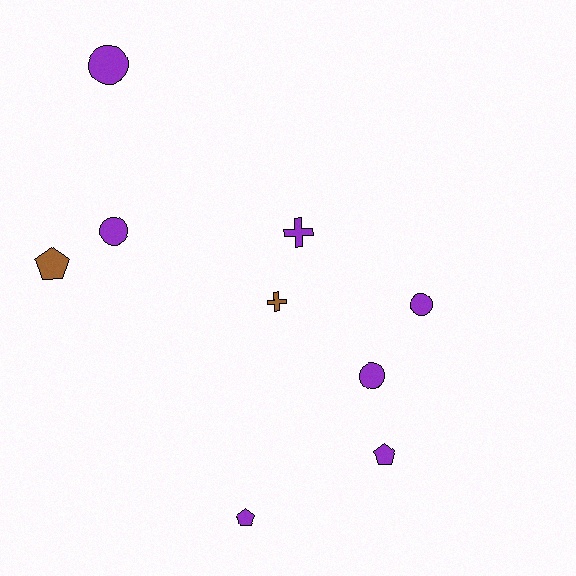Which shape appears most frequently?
Circle, with 4 objects.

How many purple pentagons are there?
There are 2 purple pentagons.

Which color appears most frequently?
Purple, with 7 objects.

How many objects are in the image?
There are 9 objects.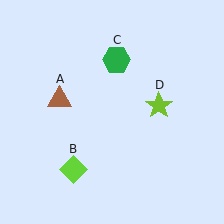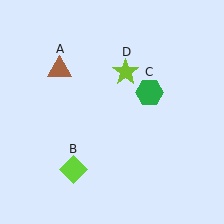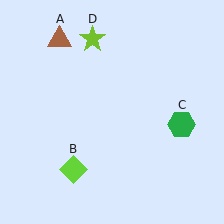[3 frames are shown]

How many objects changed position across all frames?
3 objects changed position: brown triangle (object A), green hexagon (object C), lime star (object D).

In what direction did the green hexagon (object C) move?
The green hexagon (object C) moved down and to the right.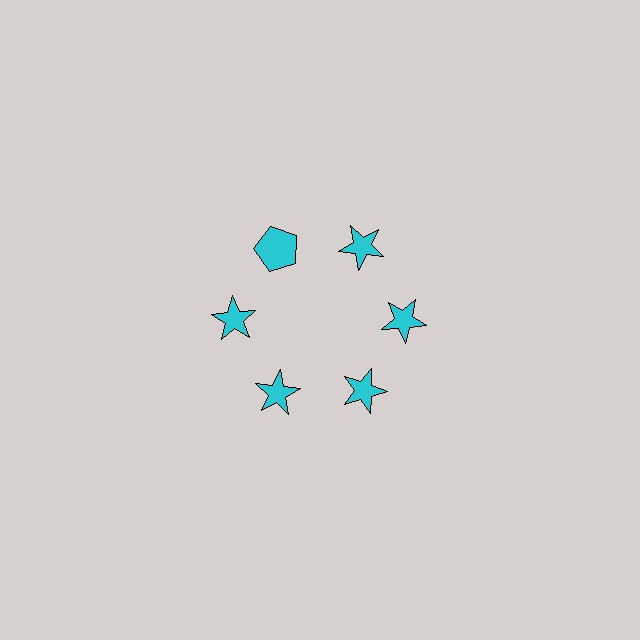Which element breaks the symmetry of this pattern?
The cyan pentagon at roughly the 11 o'clock position breaks the symmetry. All other shapes are cyan stars.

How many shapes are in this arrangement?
There are 6 shapes arranged in a ring pattern.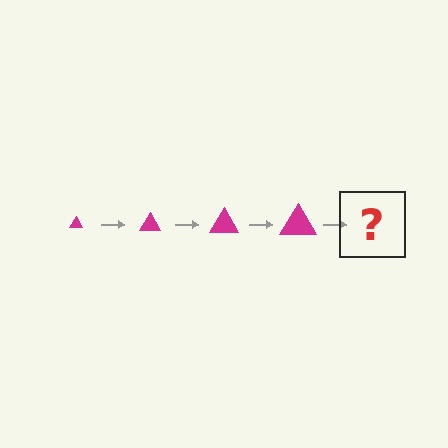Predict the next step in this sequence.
The next step is a magenta triangle, larger than the previous one.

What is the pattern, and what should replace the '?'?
The pattern is that the triangle gets progressively larger each step. The '?' should be a magenta triangle, larger than the previous one.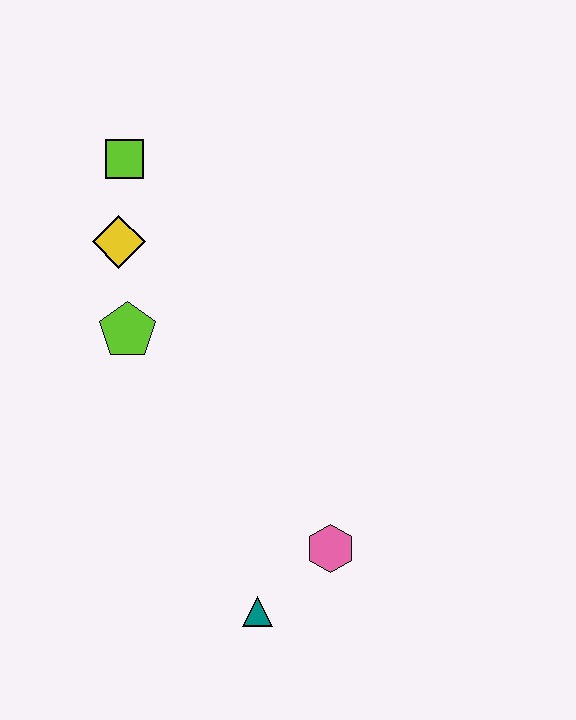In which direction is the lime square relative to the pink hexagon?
The lime square is above the pink hexagon.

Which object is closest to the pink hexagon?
The teal triangle is closest to the pink hexagon.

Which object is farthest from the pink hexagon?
The lime square is farthest from the pink hexagon.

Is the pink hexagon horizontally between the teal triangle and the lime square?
No